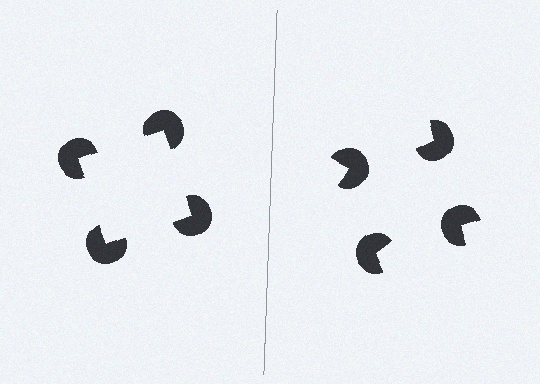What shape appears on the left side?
An illusory square.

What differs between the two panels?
The pac-man discs are positioned identically on both sides; only the wedge orientations differ. On the left they align to a square; on the right they are misaligned.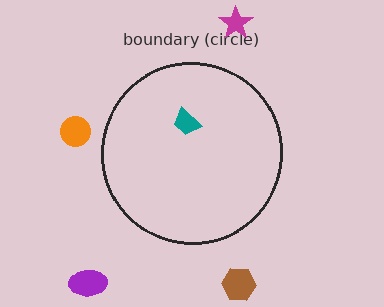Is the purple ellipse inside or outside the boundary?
Outside.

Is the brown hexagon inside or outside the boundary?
Outside.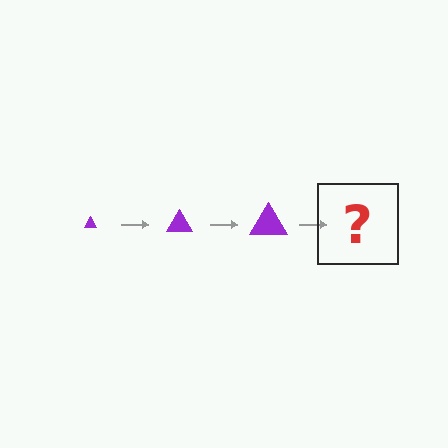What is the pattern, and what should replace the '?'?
The pattern is that the triangle gets progressively larger each step. The '?' should be a purple triangle, larger than the previous one.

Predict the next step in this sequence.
The next step is a purple triangle, larger than the previous one.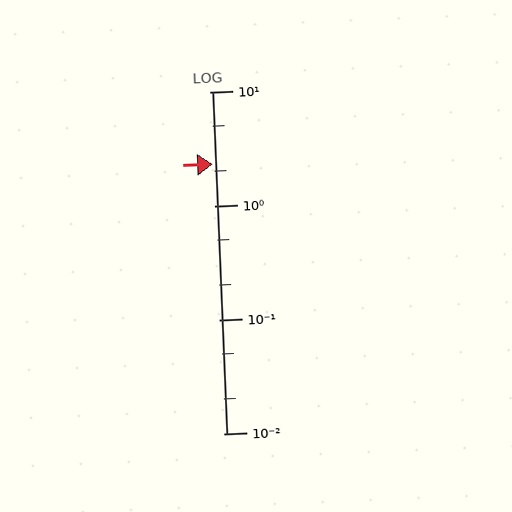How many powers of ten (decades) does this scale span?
The scale spans 3 decades, from 0.01 to 10.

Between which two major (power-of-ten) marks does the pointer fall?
The pointer is between 1 and 10.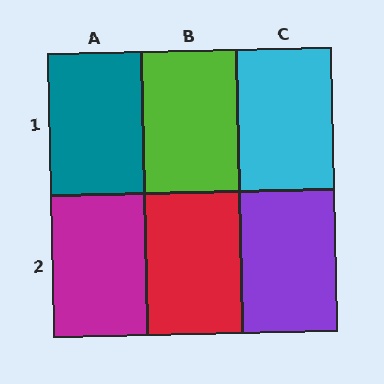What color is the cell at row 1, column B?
Lime.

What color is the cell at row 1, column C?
Cyan.